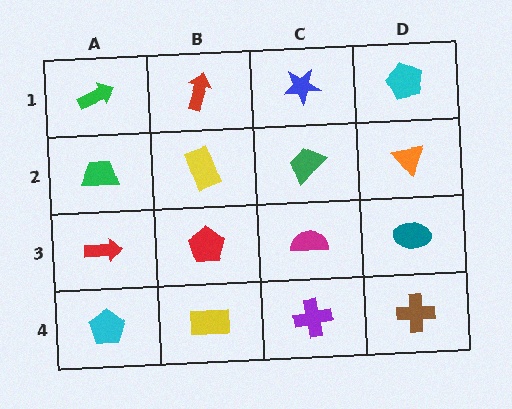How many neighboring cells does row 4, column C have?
3.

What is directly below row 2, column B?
A red pentagon.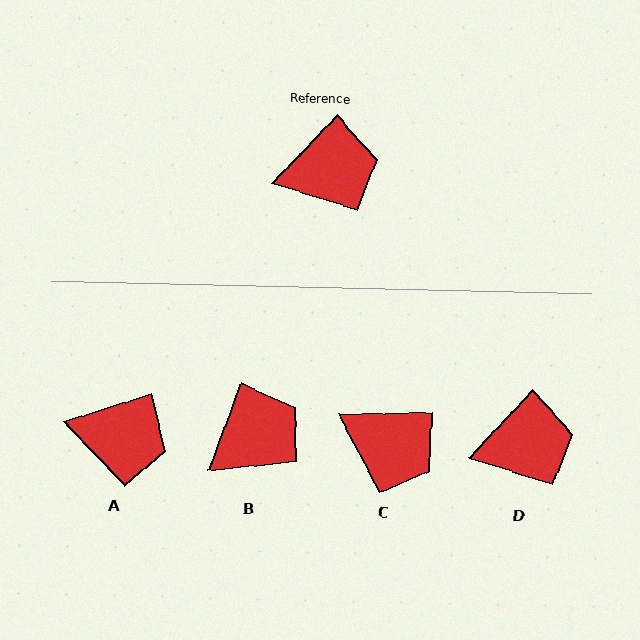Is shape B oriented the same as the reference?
No, it is off by about 23 degrees.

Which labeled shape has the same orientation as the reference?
D.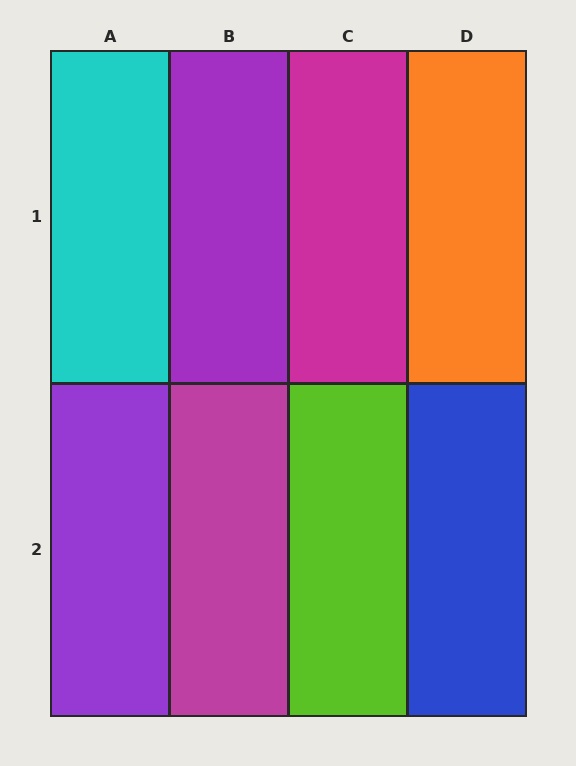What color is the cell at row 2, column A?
Purple.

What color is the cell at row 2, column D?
Blue.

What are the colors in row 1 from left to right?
Cyan, purple, magenta, orange.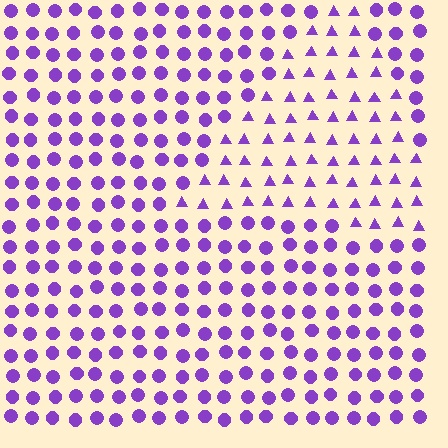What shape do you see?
I see a triangle.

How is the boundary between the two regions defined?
The boundary is defined by a change in element shape: triangles inside vs. circles outside. All elements share the same color and spacing.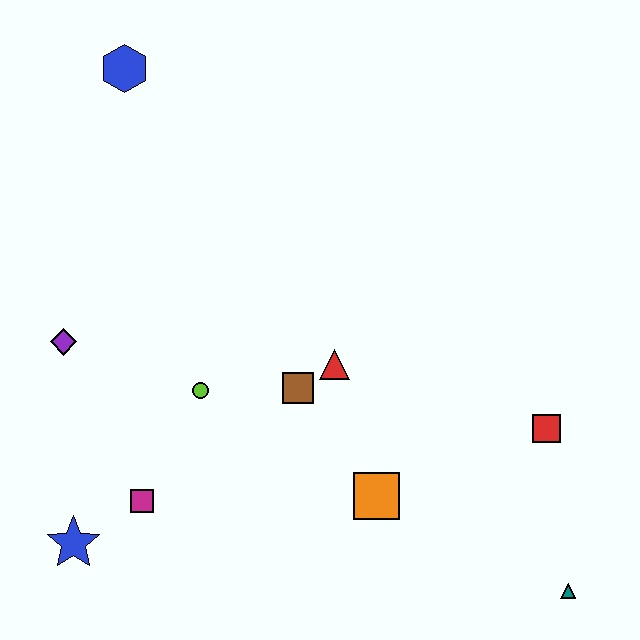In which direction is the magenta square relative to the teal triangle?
The magenta square is to the left of the teal triangle.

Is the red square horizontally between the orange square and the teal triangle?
Yes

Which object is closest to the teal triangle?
The red square is closest to the teal triangle.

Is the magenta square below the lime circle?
Yes